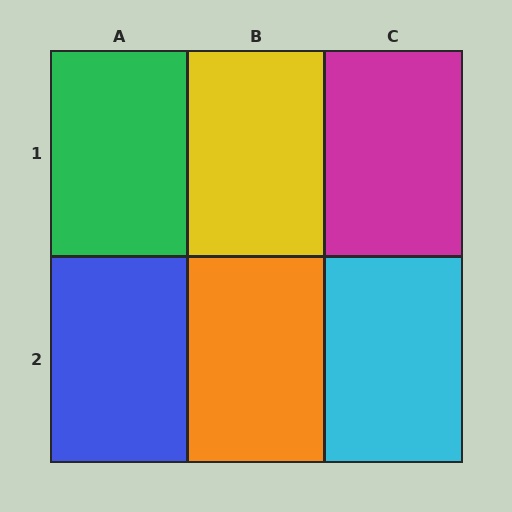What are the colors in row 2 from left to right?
Blue, orange, cyan.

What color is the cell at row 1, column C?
Magenta.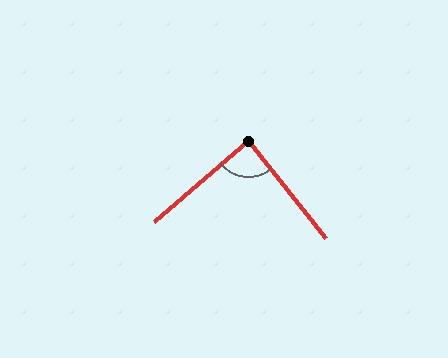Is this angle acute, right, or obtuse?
It is approximately a right angle.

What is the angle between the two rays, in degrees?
Approximately 88 degrees.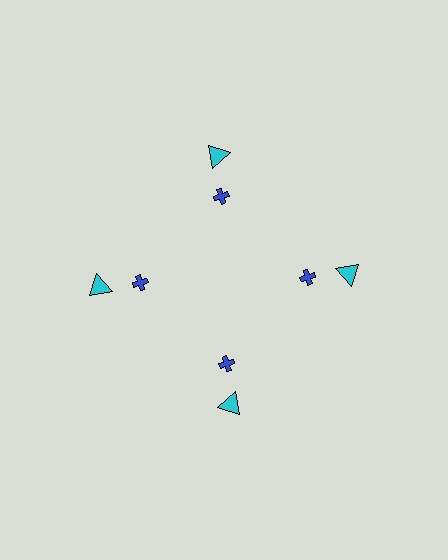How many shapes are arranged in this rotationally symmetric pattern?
There are 8 shapes, arranged in 4 groups of 2.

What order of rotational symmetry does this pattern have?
This pattern has 4-fold rotational symmetry.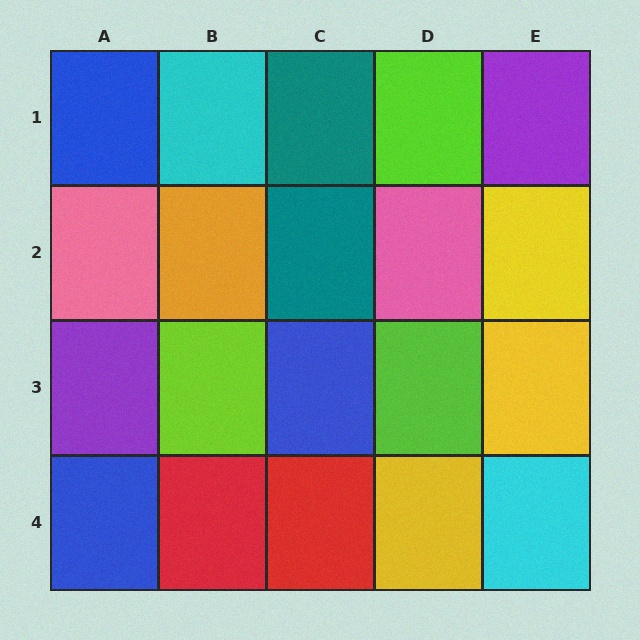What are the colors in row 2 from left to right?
Pink, orange, teal, pink, yellow.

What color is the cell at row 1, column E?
Purple.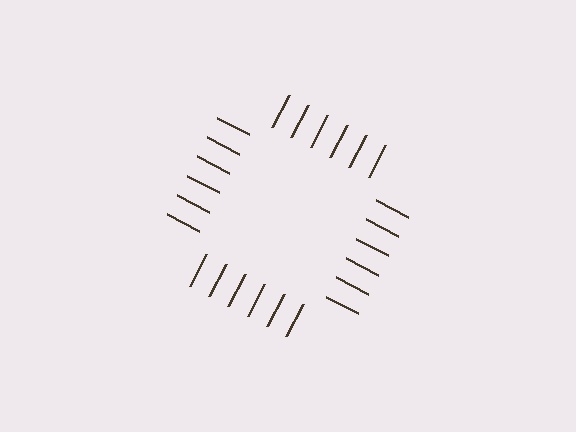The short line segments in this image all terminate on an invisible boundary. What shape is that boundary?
An illusory square — the line segments terminate on its edges but no continuous stroke is drawn.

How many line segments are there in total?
24 — 6 along each of the 4 edges.